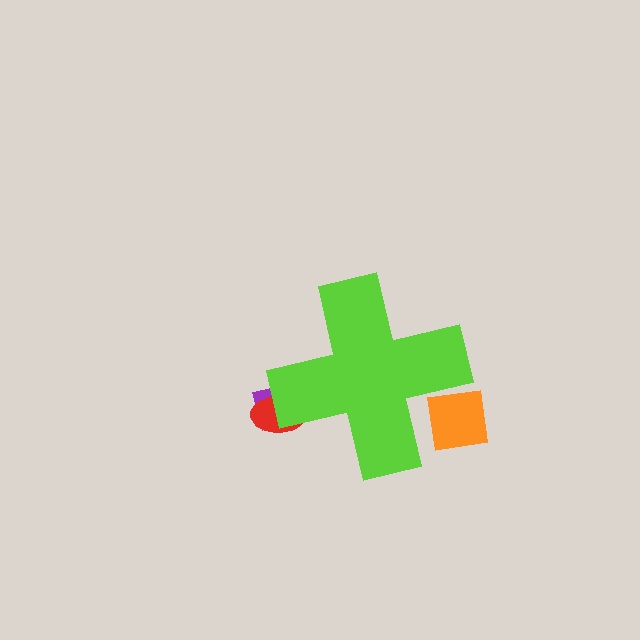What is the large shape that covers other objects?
A lime cross.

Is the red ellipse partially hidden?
Yes, the red ellipse is partially hidden behind the lime cross.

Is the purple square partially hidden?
Yes, the purple square is partially hidden behind the lime cross.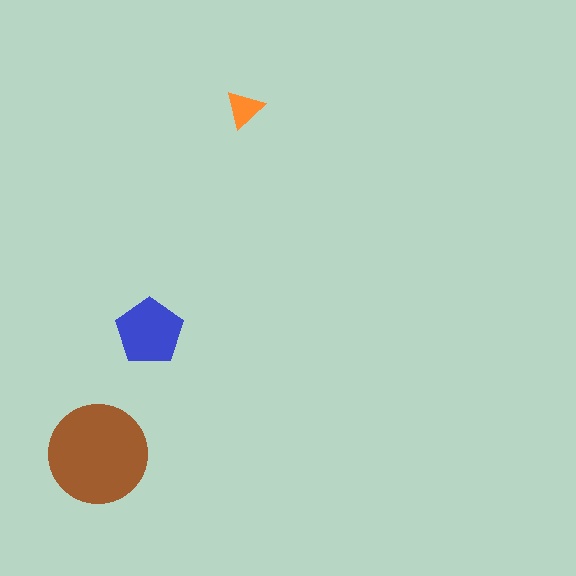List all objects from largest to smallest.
The brown circle, the blue pentagon, the orange triangle.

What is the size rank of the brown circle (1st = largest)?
1st.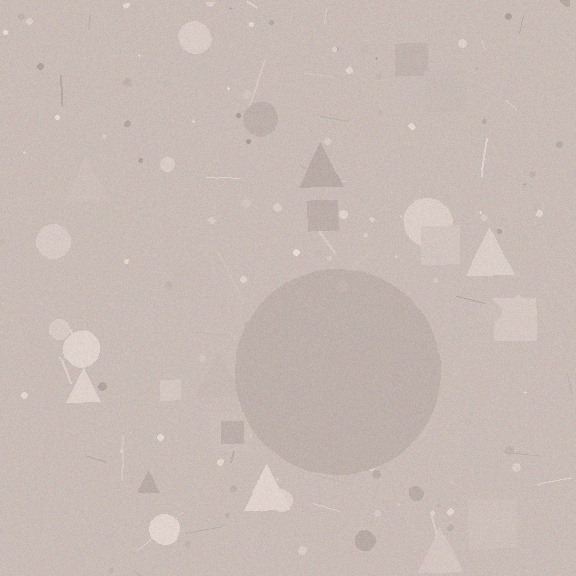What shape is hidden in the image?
A circle is hidden in the image.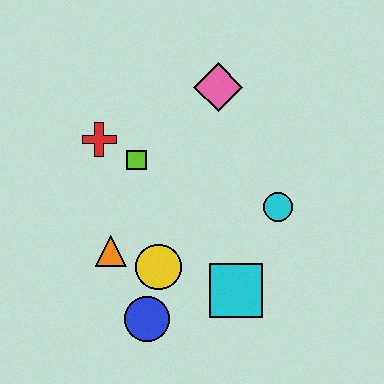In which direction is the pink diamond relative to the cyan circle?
The pink diamond is above the cyan circle.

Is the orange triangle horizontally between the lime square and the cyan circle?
No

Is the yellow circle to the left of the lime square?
No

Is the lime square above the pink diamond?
No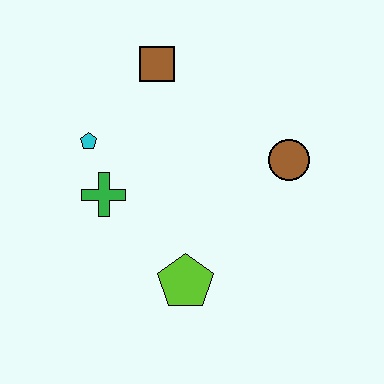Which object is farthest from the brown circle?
The cyan pentagon is farthest from the brown circle.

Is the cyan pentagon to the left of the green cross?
Yes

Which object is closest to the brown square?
The cyan pentagon is closest to the brown square.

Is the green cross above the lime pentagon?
Yes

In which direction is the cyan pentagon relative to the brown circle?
The cyan pentagon is to the left of the brown circle.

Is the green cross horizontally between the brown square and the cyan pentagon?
Yes